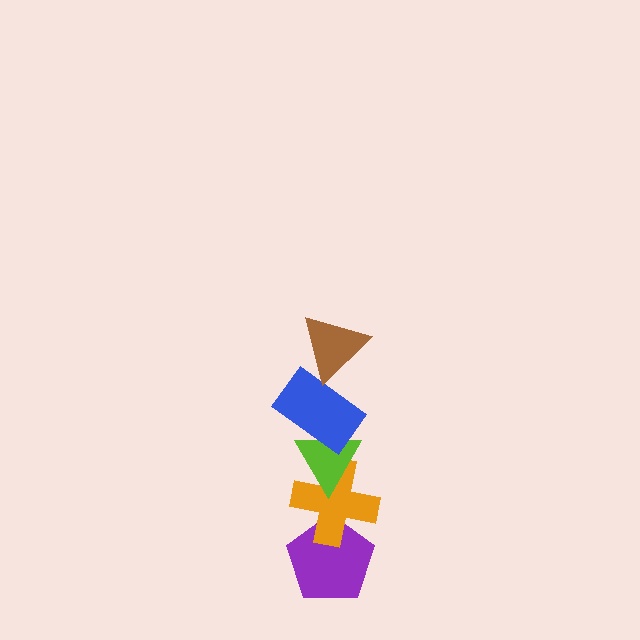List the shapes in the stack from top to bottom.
From top to bottom: the brown triangle, the blue rectangle, the lime triangle, the orange cross, the purple pentagon.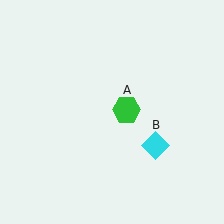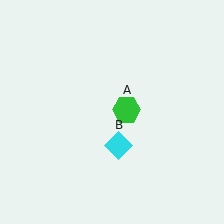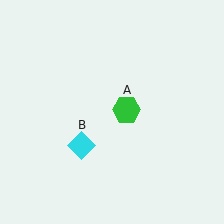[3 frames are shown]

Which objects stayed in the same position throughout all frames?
Green hexagon (object A) remained stationary.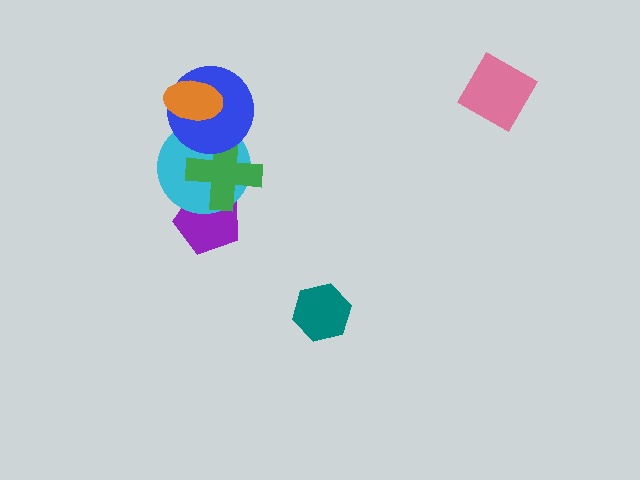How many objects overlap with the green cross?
3 objects overlap with the green cross.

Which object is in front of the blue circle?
The orange ellipse is in front of the blue circle.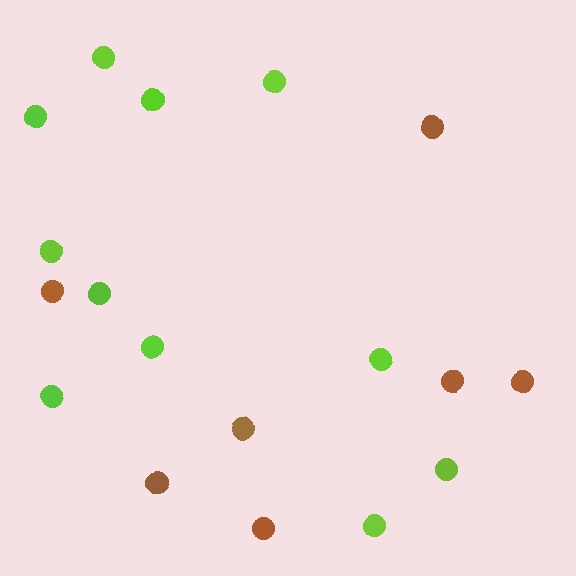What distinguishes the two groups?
There are 2 groups: one group of brown circles (7) and one group of lime circles (11).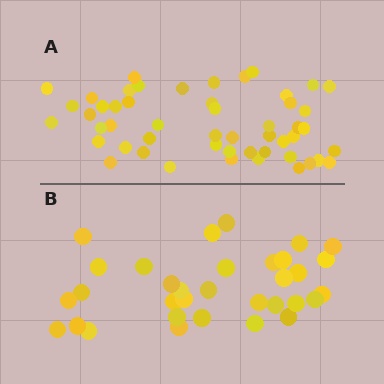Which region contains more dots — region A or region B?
Region A (the top region) has more dots.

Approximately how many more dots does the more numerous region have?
Region A has approximately 20 more dots than region B.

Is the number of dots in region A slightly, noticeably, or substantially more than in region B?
Region A has substantially more. The ratio is roughly 1.5 to 1.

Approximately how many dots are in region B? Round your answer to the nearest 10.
About 30 dots. (The exact count is 33, which rounds to 30.)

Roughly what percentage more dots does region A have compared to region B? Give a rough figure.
About 55% more.